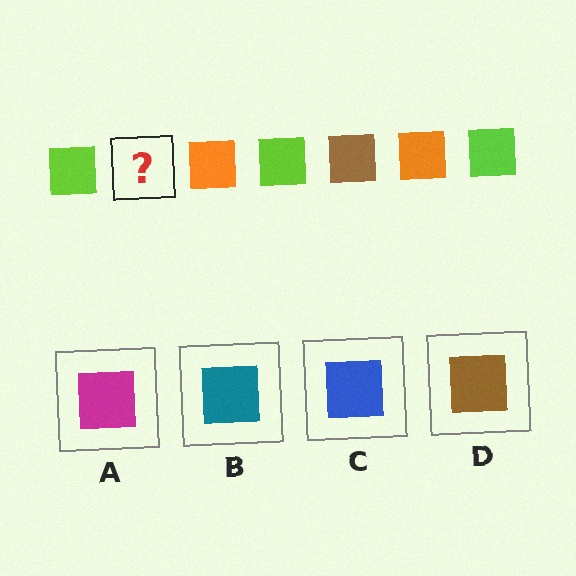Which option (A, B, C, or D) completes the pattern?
D.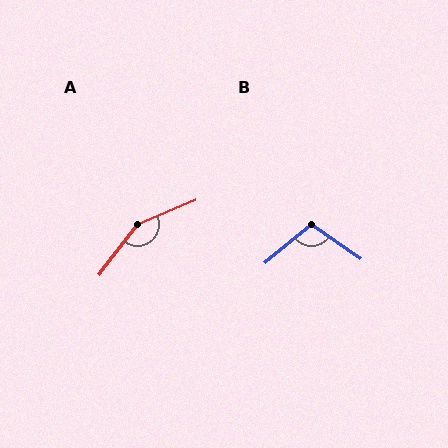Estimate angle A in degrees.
Approximately 151 degrees.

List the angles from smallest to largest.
B (105°), A (151°).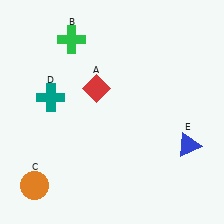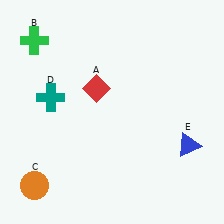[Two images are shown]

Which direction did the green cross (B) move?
The green cross (B) moved left.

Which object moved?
The green cross (B) moved left.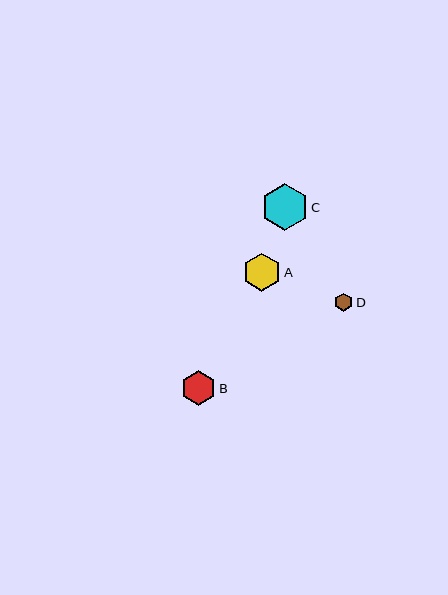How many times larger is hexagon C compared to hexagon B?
Hexagon C is approximately 1.3 times the size of hexagon B.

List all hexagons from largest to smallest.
From largest to smallest: C, A, B, D.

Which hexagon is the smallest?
Hexagon D is the smallest with a size of approximately 18 pixels.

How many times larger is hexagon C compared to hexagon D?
Hexagon C is approximately 2.6 times the size of hexagon D.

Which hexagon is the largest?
Hexagon C is the largest with a size of approximately 47 pixels.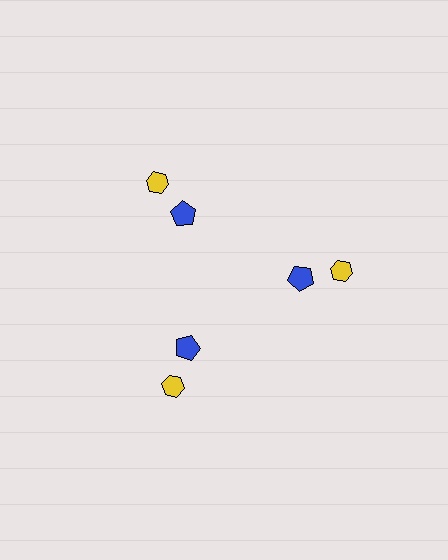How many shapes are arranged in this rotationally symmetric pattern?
There are 6 shapes, arranged in 3 groups of 2.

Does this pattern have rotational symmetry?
Yes, this pattern has 3-fold rotational symmetry. It looks the same after rotating 120 degrees around the center.